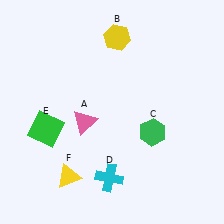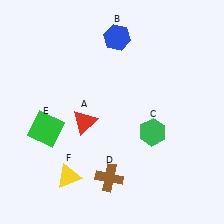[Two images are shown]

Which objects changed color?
A changed from pink to red. B changed from yellow to blue. D changed from cyan to brown.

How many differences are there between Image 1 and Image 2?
There are 3 differences between the two images.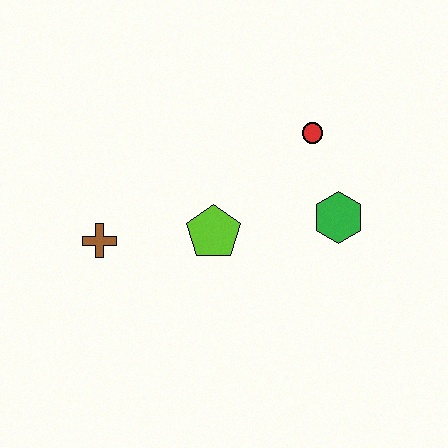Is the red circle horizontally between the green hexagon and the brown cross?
Yes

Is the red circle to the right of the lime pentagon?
Yes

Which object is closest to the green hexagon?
The red circle is closest to the green hexagon.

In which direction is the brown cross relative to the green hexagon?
The brown cross is to the left of the green hexagon.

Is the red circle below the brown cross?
No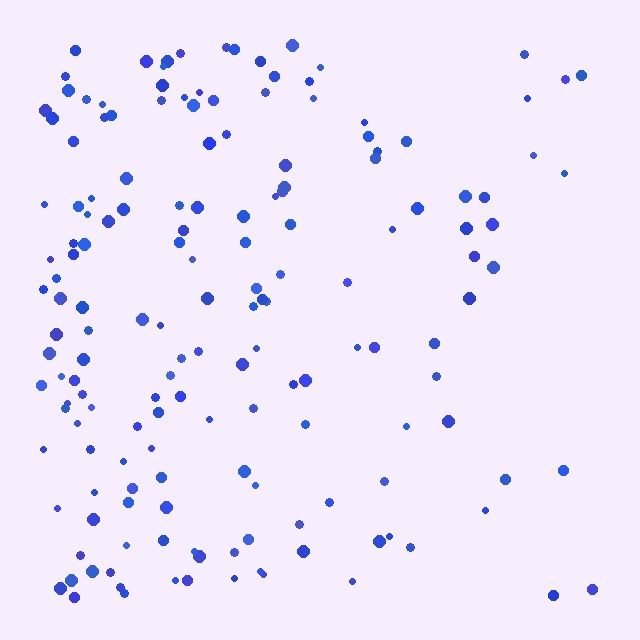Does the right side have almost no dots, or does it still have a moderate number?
Still a moderate number, just noticeably fewer than the left.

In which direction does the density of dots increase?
From right to left, with the left side densest.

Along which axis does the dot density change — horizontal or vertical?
Horizontal.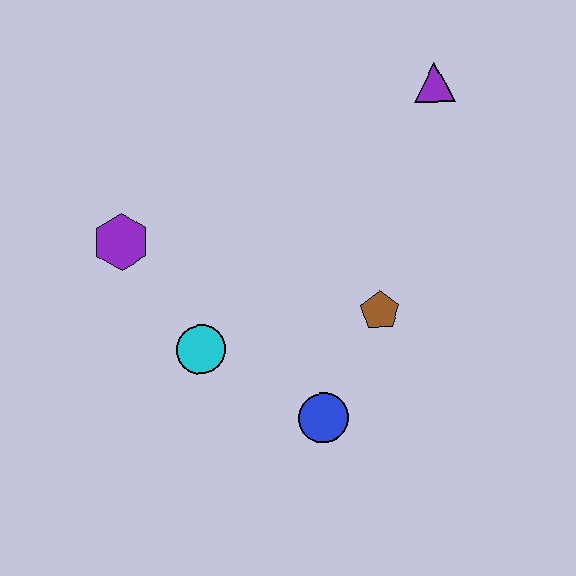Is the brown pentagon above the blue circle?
Yes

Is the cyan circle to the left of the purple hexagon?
No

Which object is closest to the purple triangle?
The brown pentagon is closest to the purple triangle.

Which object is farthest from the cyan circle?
The purple triangle is farthest from the cyan circle.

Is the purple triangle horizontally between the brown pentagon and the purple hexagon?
No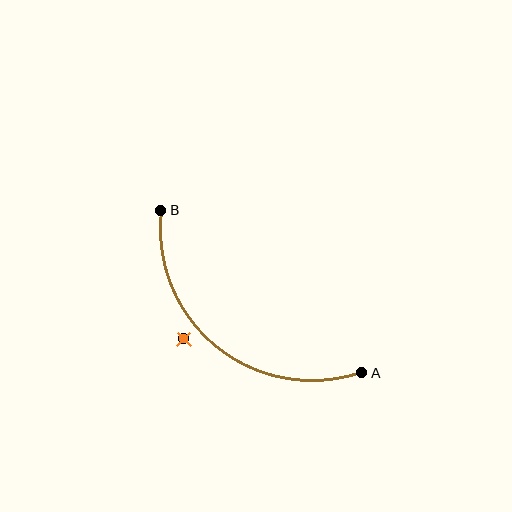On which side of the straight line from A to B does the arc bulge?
The arc bulges below and to the left of the straight line connecting A and B.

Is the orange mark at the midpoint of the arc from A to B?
No — the orange mark does not lie on the arc at all. It sits slightly outside the curve.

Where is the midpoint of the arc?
The arc midpoint is the point on the curve farthest from the straight line joining A and B. It sits below and to the left of that line.